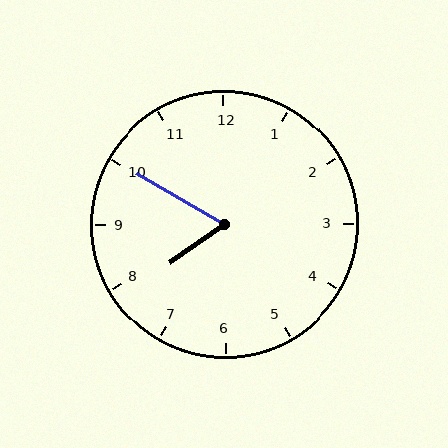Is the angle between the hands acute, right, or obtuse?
It is acute.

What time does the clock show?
7:50.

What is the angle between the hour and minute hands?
Approximately 65 degrees.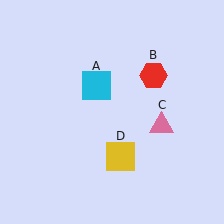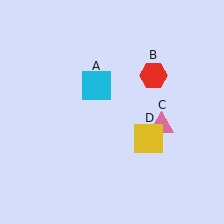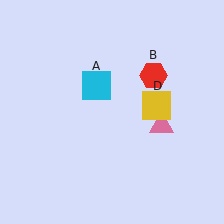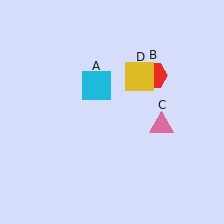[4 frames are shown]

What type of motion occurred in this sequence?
The yellow square (object D) rotated counterclockwise around the center of the scene.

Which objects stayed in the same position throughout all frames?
Cyan square (object A) and red hexagon (object B) and pink triangle (object C) remained stationary.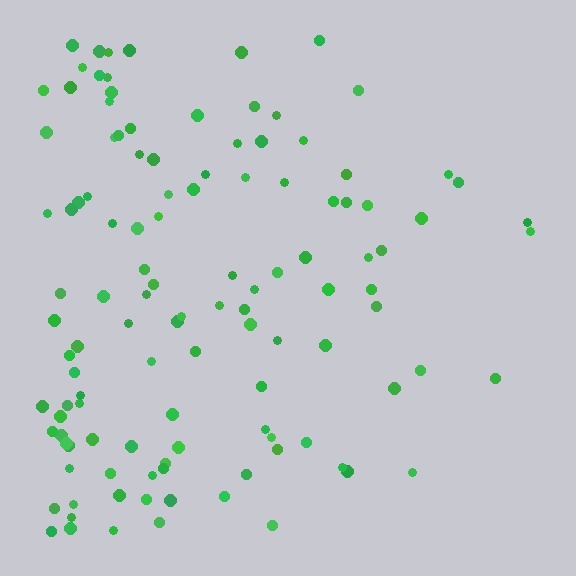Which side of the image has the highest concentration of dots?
The left.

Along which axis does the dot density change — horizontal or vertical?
Horizontal.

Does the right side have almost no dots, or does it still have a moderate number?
Still a moderate number, just noticeably fewer than the left.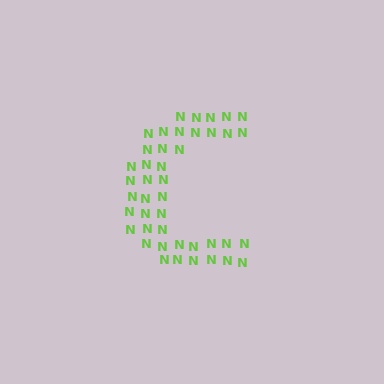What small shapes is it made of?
It is made of small letter N's.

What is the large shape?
The large shape is the letter C.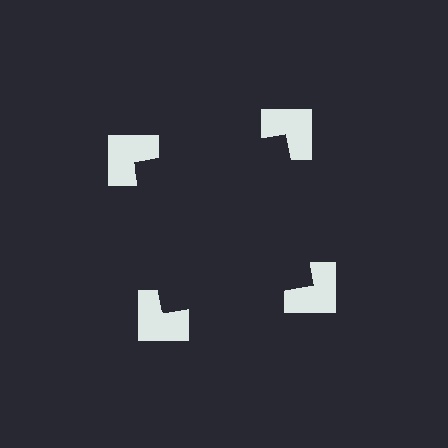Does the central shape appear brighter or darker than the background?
It typically appears slightly darker than the background, even though no actual brightness change is drawn.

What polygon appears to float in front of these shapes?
An illusory square — its edges are inferred from the aligned wedge cuts in the notched squares, not physically drawn.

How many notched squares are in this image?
There are 4 — one at each vertex of the illusory square.